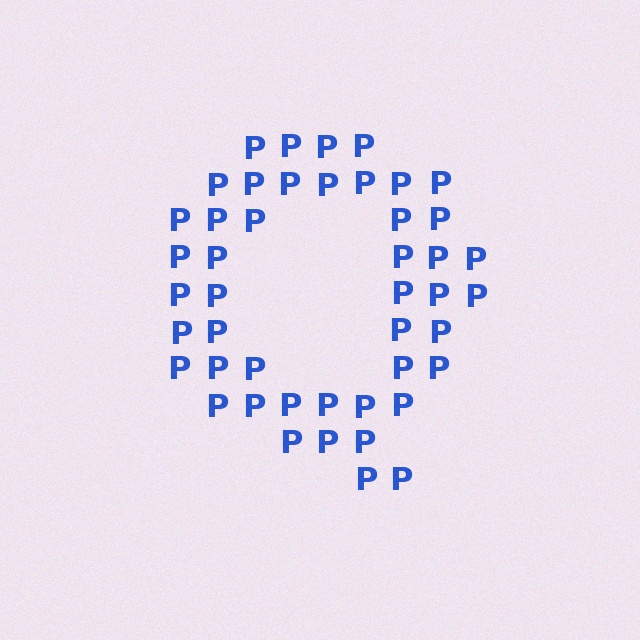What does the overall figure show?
The overall figure shows the letter Q.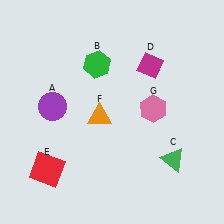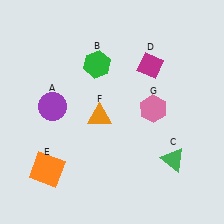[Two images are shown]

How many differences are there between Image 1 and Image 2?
There is 1 difference between the two images.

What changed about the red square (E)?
In Image 1, E is red. In Image 2, it changed to orange.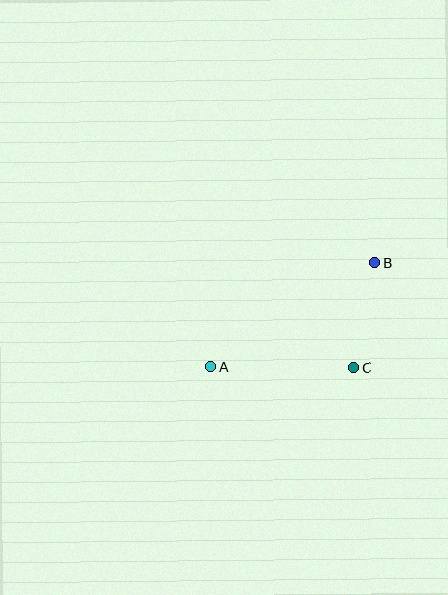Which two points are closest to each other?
Points B and C are closest to each other.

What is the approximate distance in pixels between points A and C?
The distance between A and C is approximately 143 pixels.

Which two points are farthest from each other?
Points A and B are farthest from each other.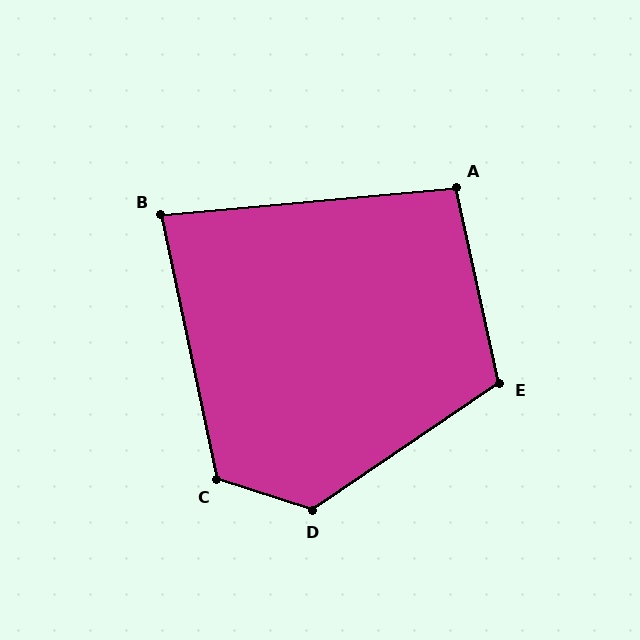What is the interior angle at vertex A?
Approximately 97 degrees (obtuse).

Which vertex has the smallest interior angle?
B, at approximately 84 degrees.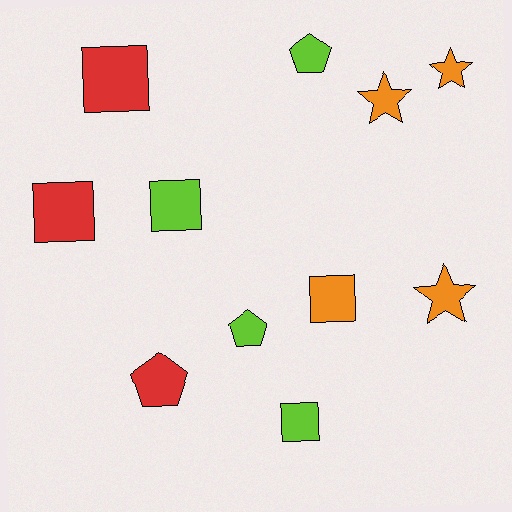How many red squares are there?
There are 2 red squares.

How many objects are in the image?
There are 11 objects.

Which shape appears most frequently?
Square, with 5 objects.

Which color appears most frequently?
Lime, with 4 objects.